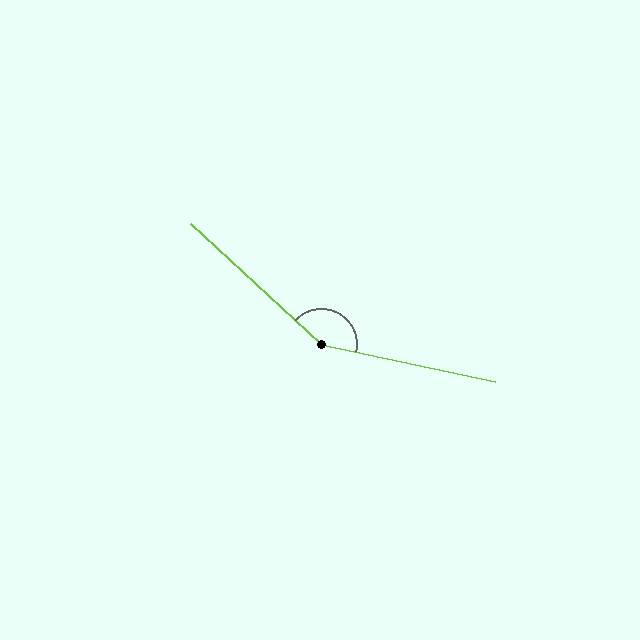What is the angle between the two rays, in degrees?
Approximately 149 degrees.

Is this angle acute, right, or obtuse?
It is obtuse.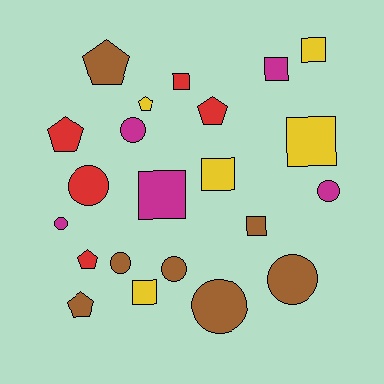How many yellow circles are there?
There are no yellow circles.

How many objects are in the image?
There are 22 objects.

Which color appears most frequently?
Brown, with 7 objects.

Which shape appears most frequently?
Square, with 8 objects.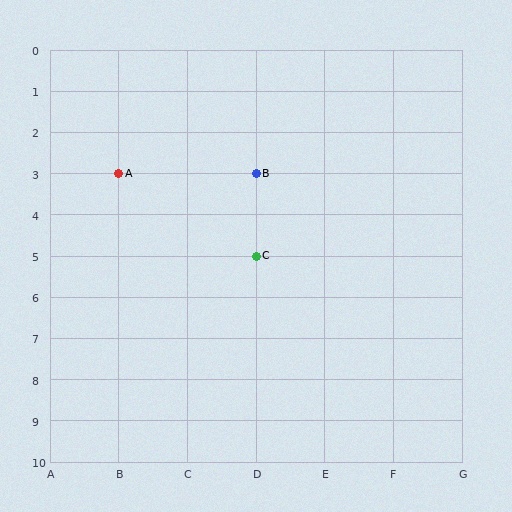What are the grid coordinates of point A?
Point A is at grid coordinates (B, 3).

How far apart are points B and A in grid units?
Points B and A are 2 columns apart.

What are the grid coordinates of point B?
Point B is at grid coordinates (D, 3).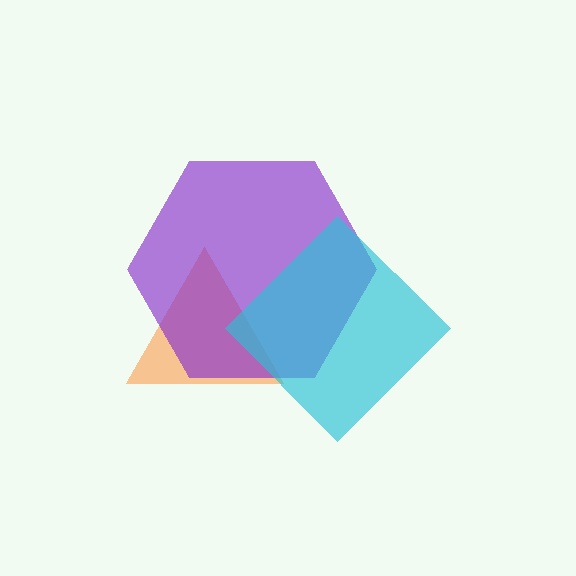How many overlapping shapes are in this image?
There are 3 overlapping shapes in the image.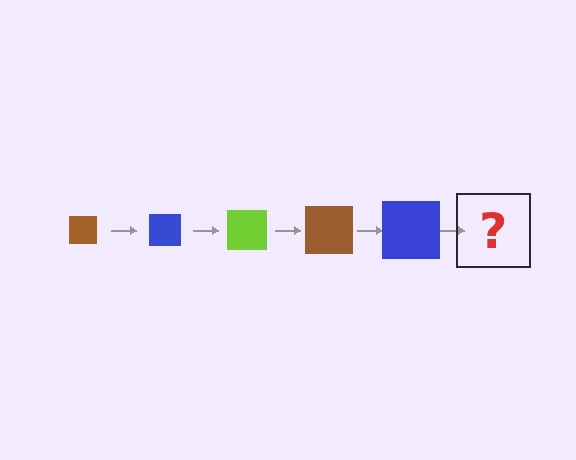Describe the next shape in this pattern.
It should be a lime square, larger than the previous one.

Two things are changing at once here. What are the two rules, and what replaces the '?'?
The two rules are that the square grows larger each step and the color cycles through brown, blue, and lime. The '?' should be a lime square, larger than the previous one.